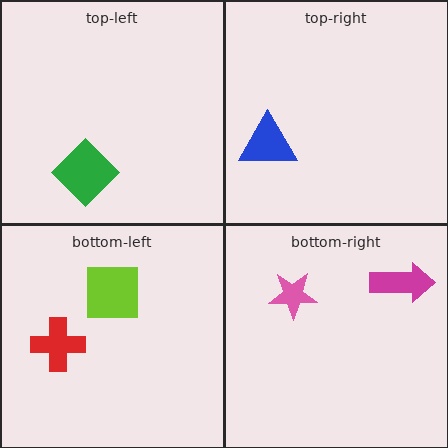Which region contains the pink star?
The bottom-right region.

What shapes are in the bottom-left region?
The red cross, the lime square.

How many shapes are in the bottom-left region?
2.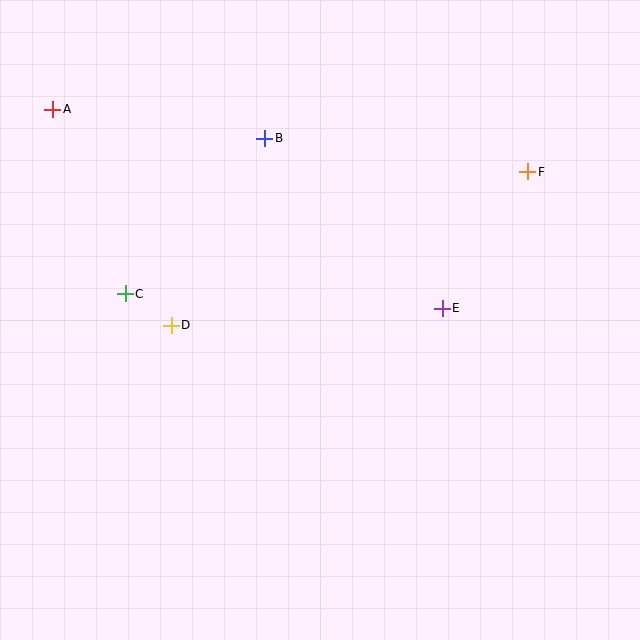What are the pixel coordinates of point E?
Point E is at (442, 308).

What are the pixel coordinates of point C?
Point C is at (125, 294).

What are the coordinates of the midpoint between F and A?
The midpoint between F and A is at (290, 141).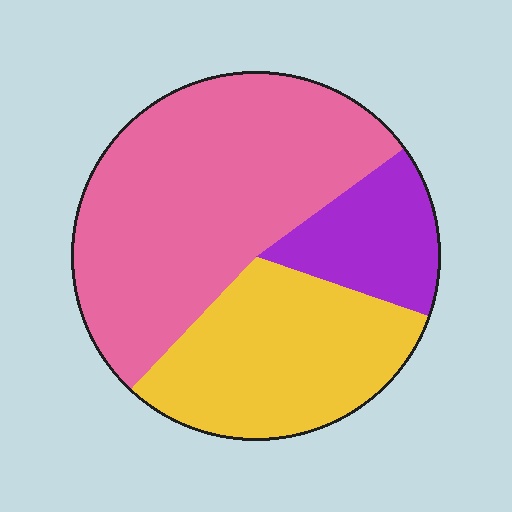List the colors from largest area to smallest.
From largest to smallest: pink, yellow, purple.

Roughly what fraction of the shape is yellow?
Yellow takes up about one third (1/3) of the shape.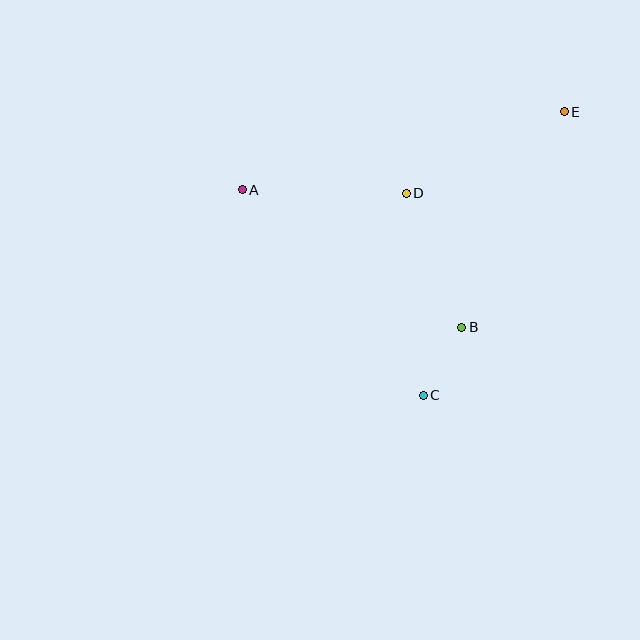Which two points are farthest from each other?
Points A and E are farthest from each other.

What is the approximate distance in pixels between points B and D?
The distance between B and D is approximately 145 pixels.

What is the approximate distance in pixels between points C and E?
The distance between C and E is approximately 317 pixels.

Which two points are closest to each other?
Points B and C are closest to each other.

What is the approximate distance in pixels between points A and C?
The distance between A and C is approximately 274 pixels.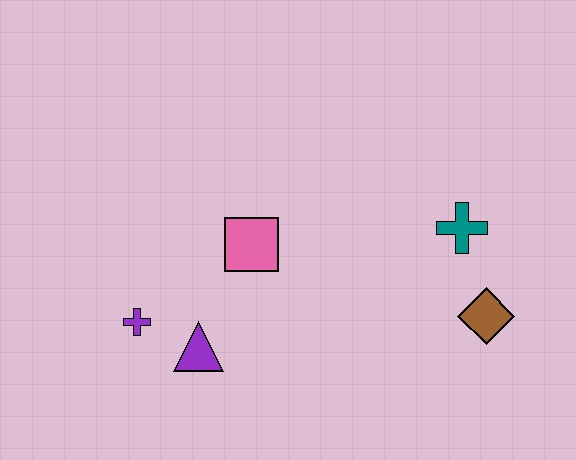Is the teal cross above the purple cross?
Yes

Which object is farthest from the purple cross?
The brown diamond is farthest from the purple cross.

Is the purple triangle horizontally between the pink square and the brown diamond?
No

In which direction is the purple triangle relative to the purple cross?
The purple triangle is to the right of the purple cross.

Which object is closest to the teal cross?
The brown diamond is closest to the teal cross.